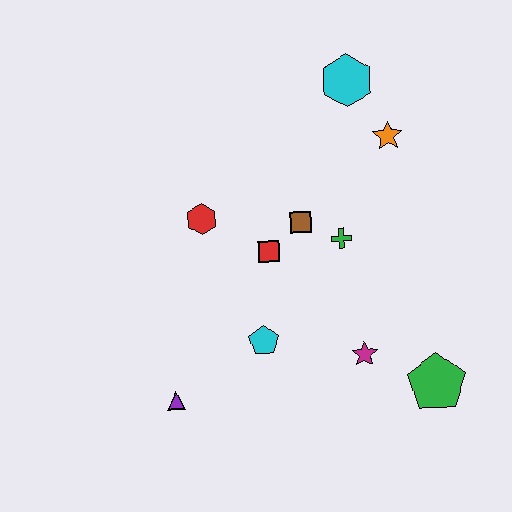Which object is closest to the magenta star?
The green pentagon is closest to the magenta star.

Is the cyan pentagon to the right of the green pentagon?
No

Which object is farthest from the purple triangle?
The cyan hexagon is farthest from the purple triangle.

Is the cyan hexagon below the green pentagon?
No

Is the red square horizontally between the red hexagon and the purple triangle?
No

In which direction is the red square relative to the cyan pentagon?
The red square is above the cyan pentagon.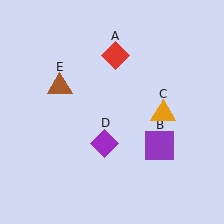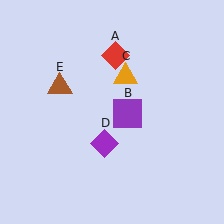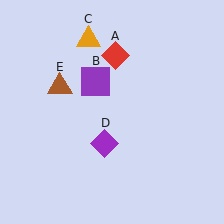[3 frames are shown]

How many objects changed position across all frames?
2 objects changed position: purple square (object B), orange triangle (object C).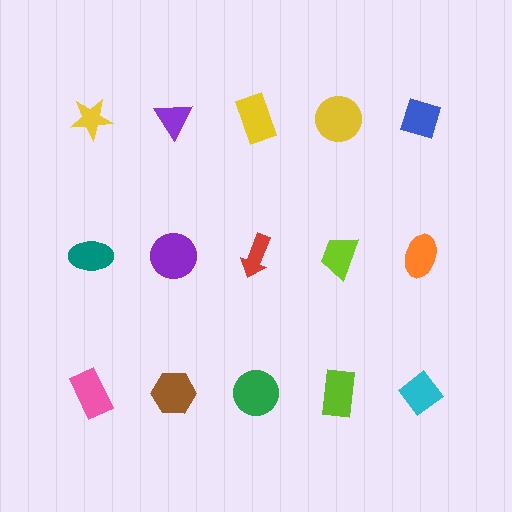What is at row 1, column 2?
A purple triangle.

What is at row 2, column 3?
A red arrow.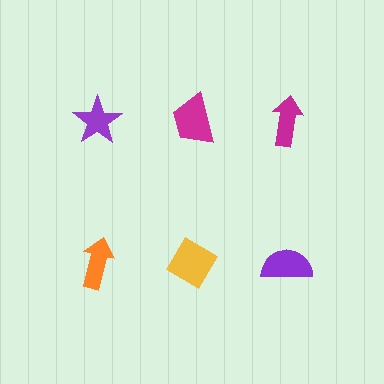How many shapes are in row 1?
3 shapes.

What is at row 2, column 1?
An orange arrow.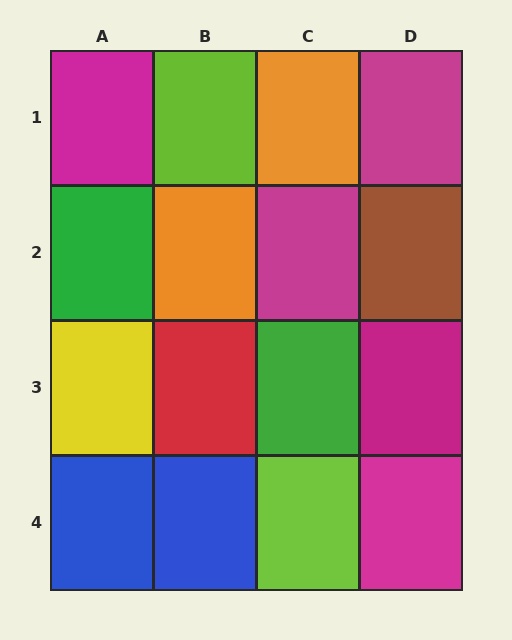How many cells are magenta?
5 cells are magenta.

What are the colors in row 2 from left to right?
Green, orange, magenta, brown.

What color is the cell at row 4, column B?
Blue.